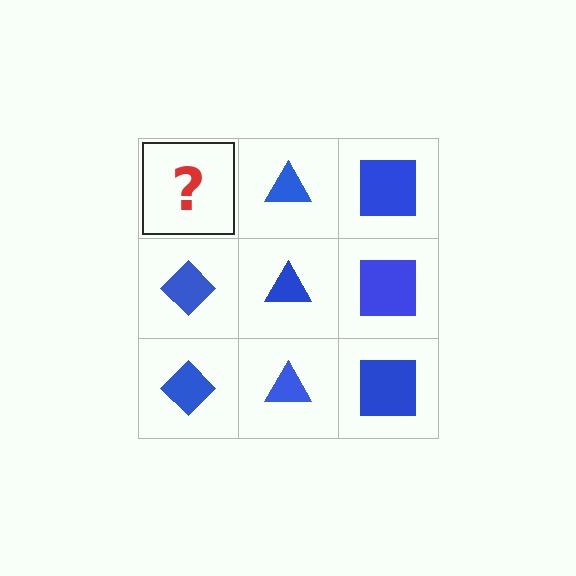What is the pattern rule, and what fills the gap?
The rule is that each column has a consistent shape. The gap should be filled with a blue diamond.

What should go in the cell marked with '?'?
The missing cell should contain a blue diamond.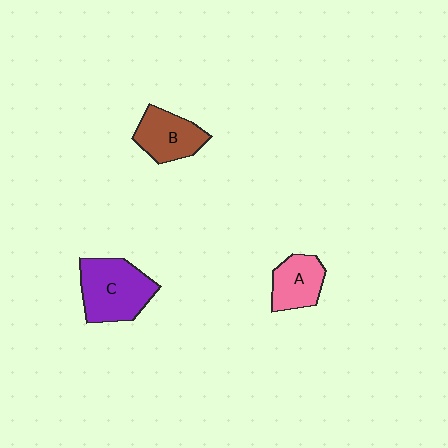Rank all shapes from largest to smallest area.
From largest to smallest: C (purple), B (brown), A (pink).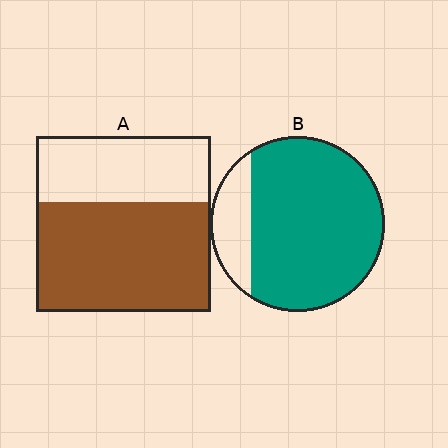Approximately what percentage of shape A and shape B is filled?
A is approximately 60% and B is approximately 80%.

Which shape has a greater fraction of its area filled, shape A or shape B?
Shape B.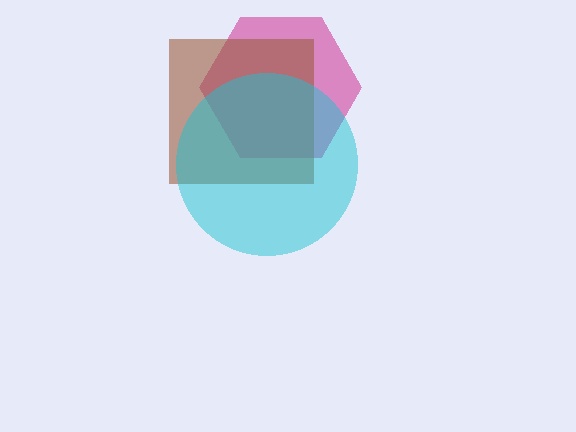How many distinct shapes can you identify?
There are 3 distinct shapes: a magenta hexagon, a brown square, a cyan circle.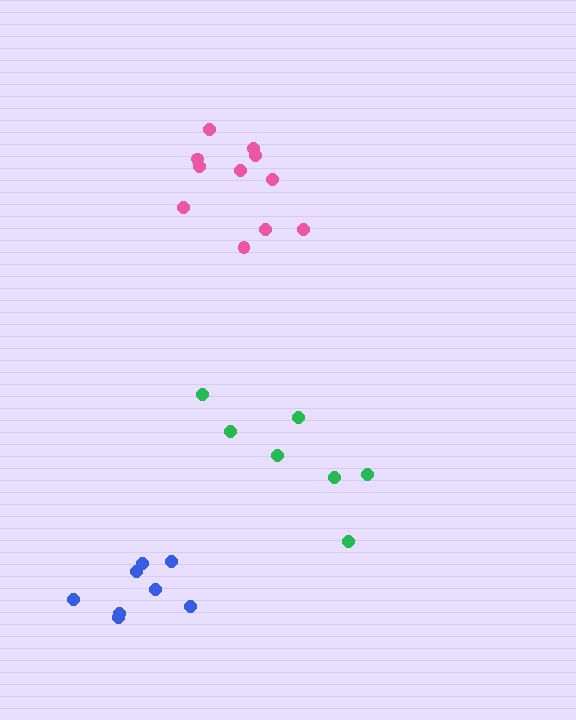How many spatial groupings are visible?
There are 3 spatial groupings.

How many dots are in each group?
Group 1: 7 dots, Group 2: 11 dots, Group 3: 8 dots (26 total).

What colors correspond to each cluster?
The clusters are colored: green, pink, blue.